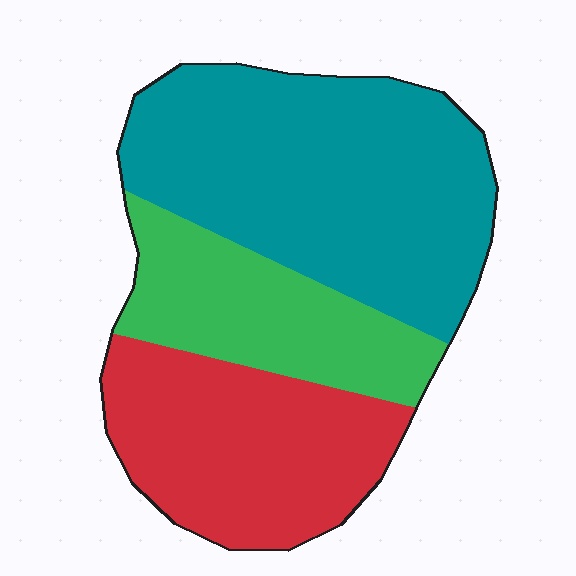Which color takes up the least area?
Green, at roughly 25%.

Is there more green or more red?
Red.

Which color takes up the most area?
Teal, at roughly 45%.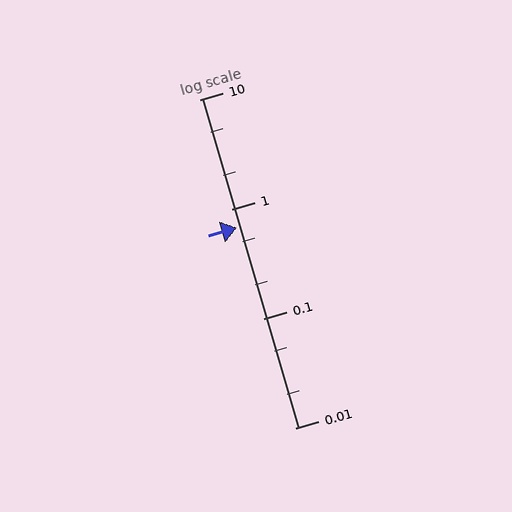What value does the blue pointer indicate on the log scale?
The pointer indicates approximately 0.67.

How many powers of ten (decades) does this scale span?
The scale spans 3 decades, from 0.01 to 10.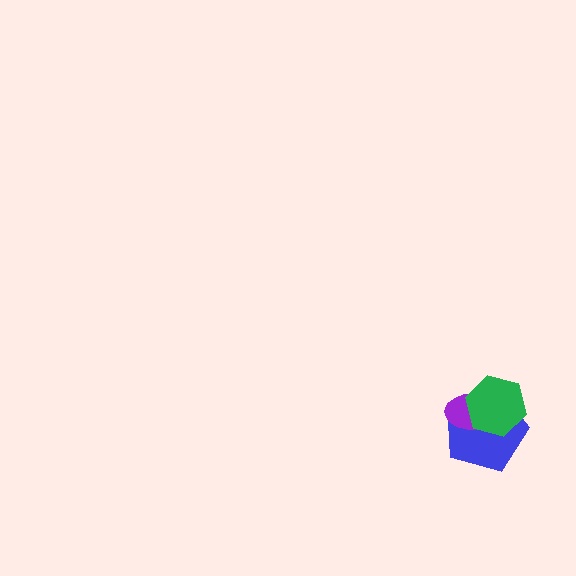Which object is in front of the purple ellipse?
The green hexagon is in front of the purple ellipse.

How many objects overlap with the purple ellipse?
2 objects overlap with the purple ellipse.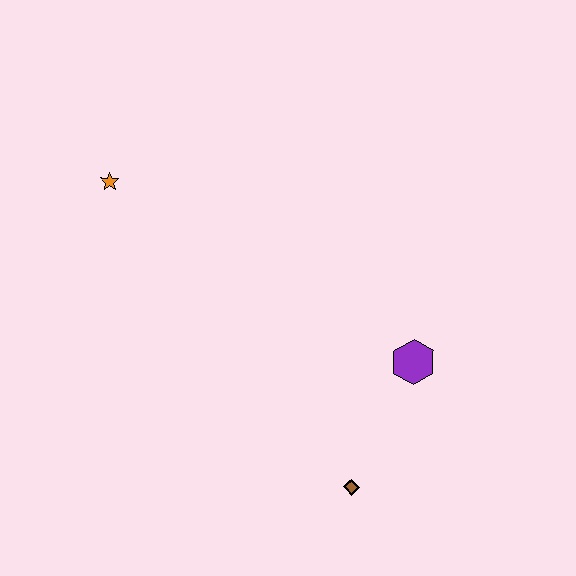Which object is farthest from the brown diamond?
The orange star is farthest from the brown diamond.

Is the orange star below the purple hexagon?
No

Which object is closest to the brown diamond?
The purple hexagon is closest to the brown diamond.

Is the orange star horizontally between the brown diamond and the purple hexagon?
No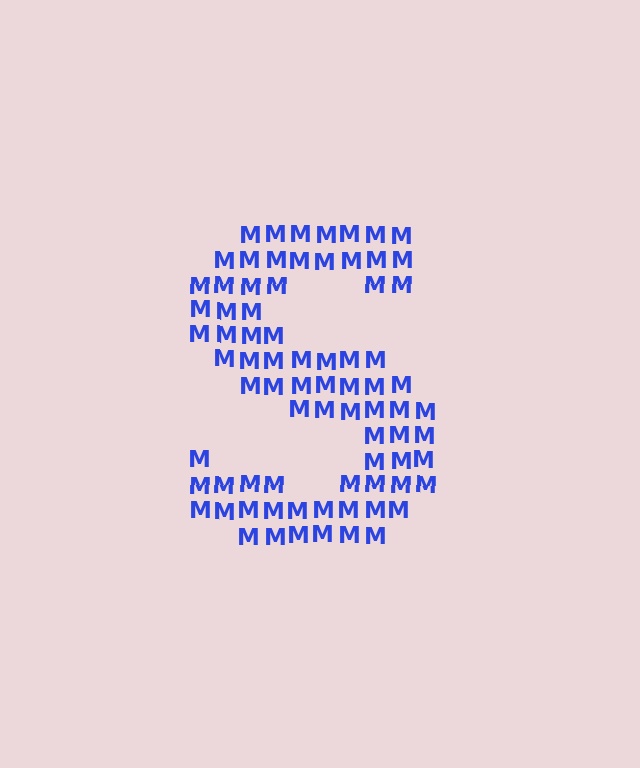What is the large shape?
The large shape is the letter S.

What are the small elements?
The small elements are letter M's.